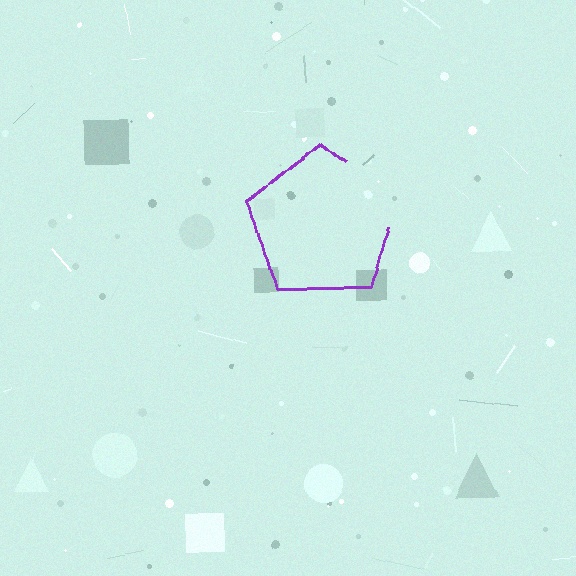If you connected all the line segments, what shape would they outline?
They would outline a pentagon.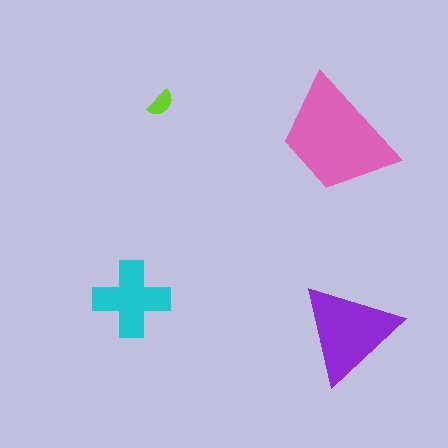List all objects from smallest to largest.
The lime semicircle, the cyan cross, the purple triangle, the pink trapezoid.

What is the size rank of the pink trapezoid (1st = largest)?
1st.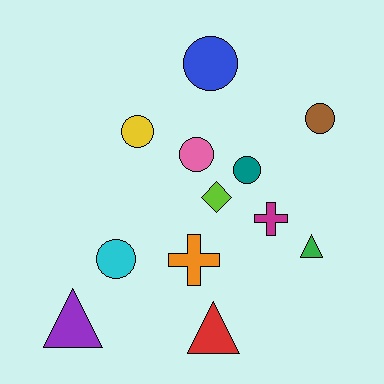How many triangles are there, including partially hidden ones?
There are 3 triangles.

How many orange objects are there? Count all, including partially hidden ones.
There is 1 orange object.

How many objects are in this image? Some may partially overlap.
There are 12 objects.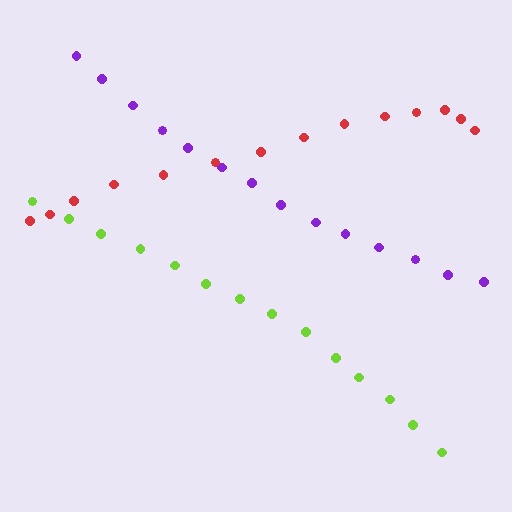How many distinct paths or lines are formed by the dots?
There are 3 distinct paths.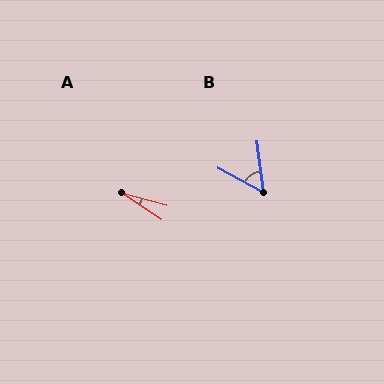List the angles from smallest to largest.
A (18°), B (54°).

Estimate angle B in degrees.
Approximately 54 degrees.